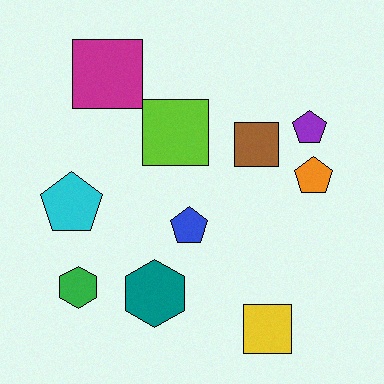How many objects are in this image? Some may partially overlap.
There are 10 objects.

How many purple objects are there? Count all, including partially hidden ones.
There is 1 purple object.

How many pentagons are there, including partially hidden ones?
There are 4 pentagons.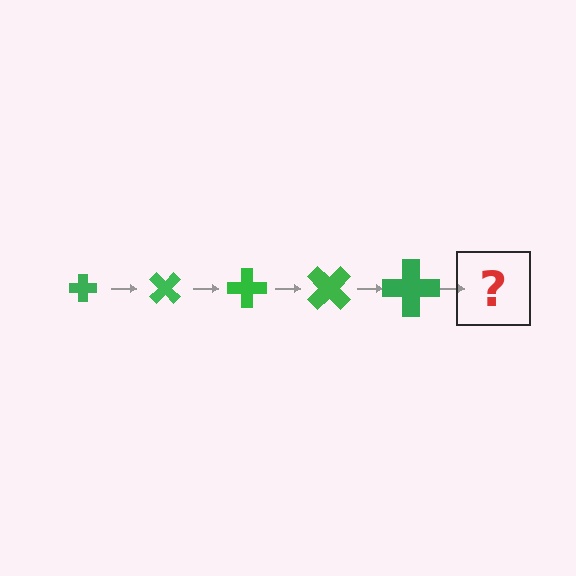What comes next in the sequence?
The next element should be a cross, larger than the previous one and rotated 225 degrees from the start.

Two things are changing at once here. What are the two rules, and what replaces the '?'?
The two rules are that the cross grows larger each step and it rotates 45 degrees each step. The '?' should be a cross, larger than the previous one and rotated 225 degrees from the start.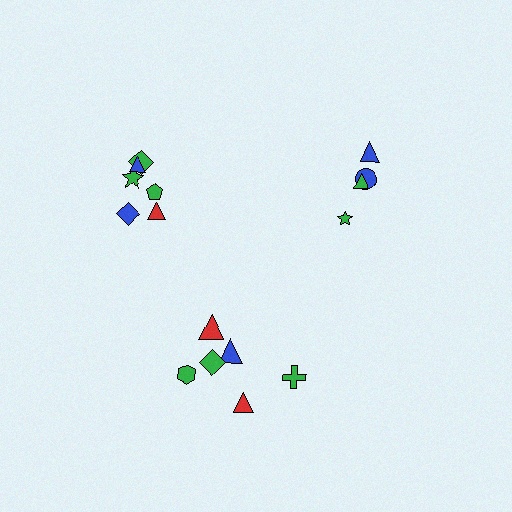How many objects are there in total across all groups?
There are 16 objects.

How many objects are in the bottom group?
There are 6 objects.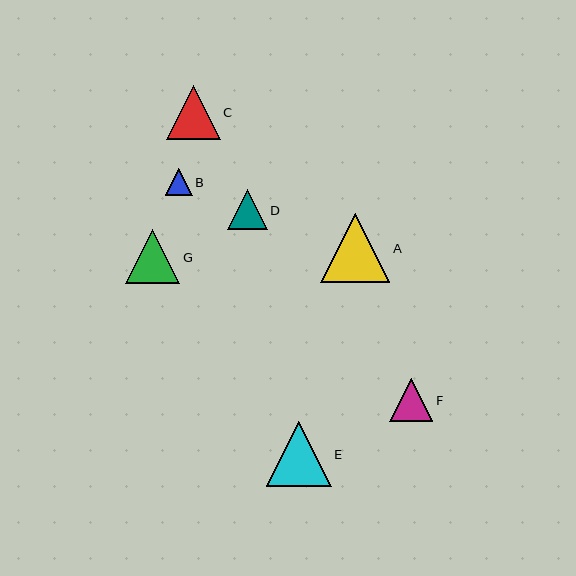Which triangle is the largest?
Triangle A is the largest with a size of approximately 69 pixels.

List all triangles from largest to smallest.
From largest to smallest: A, E, G, C, F, D, B.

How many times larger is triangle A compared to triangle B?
Triangle A is approximately 2.6 times the size of triangle B.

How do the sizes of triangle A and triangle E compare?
Triangle A and triangle E are approximately the same size.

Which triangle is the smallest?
Triangle B is the smallest with a size of approximately 27 pixels.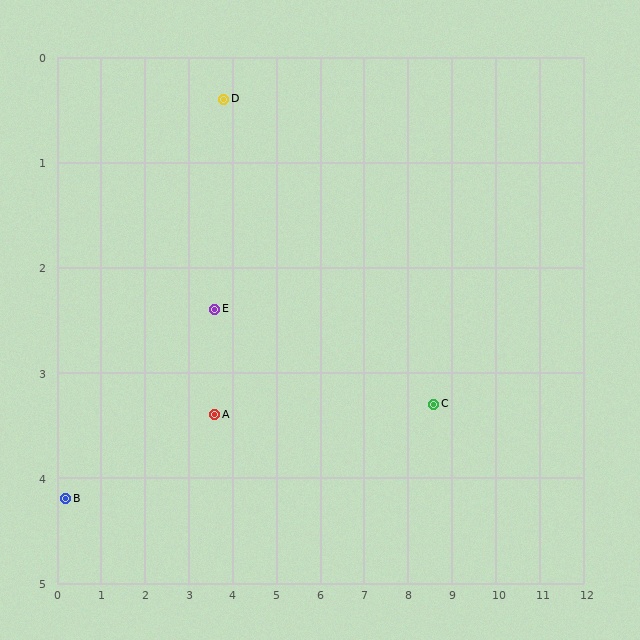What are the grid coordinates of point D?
Point D is at approximately (3.8, 0.4).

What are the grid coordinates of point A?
Point A is at approximately (3.6, 3.4).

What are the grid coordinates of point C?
Point C is at approximately (8.6, 3.3).